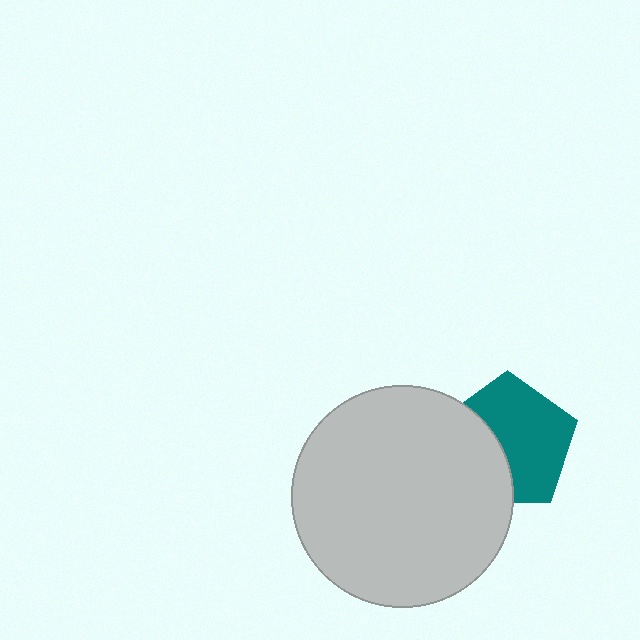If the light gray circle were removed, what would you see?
You would see the complete teal pentagon.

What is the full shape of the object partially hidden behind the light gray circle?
The partially hidden object is a teal pentagon.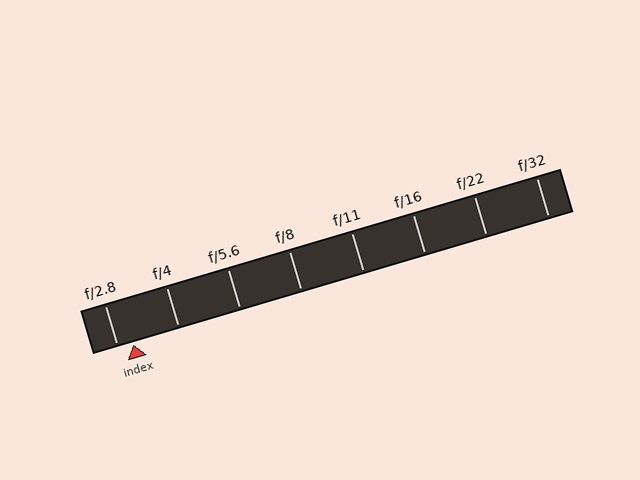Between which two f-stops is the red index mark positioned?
The index mark is between f/2.8 and f/4.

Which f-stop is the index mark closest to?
The index mark is closest to f/2.8.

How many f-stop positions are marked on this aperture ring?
There are 8 f-stop positions marked.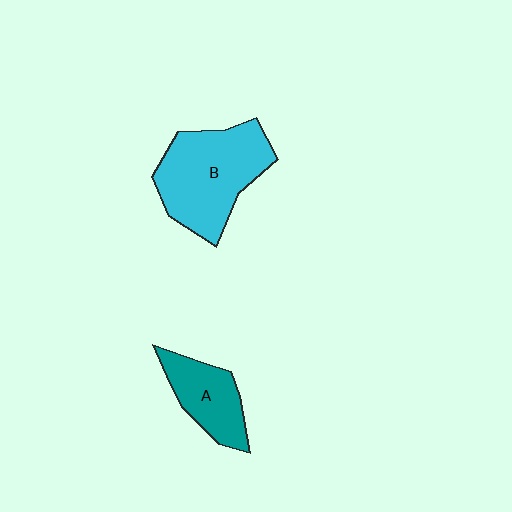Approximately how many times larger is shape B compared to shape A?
Approximately 1.8 times.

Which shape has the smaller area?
Shape A (teal).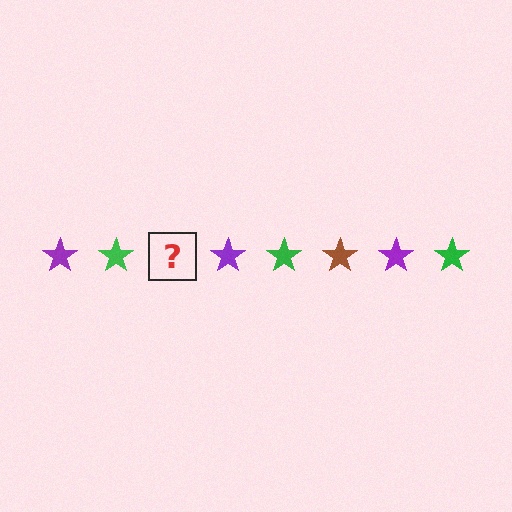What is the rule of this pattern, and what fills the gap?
The rule is that the pattern cycles through purple, green, brown stars. The gap should be filled with a brown star.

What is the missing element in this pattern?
The missing element is a brown star.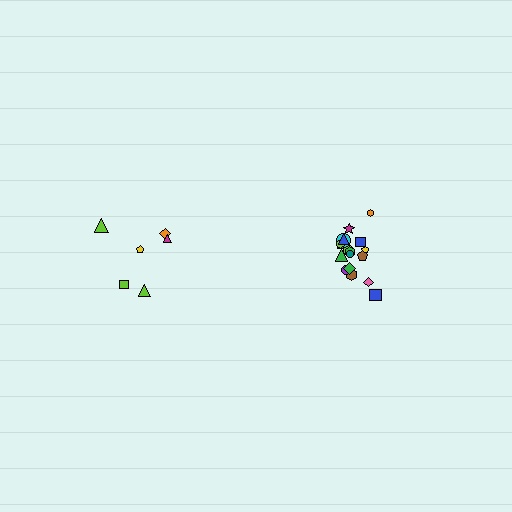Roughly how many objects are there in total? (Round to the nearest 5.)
Roughly 25 objects in total.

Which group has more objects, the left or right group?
The right group.